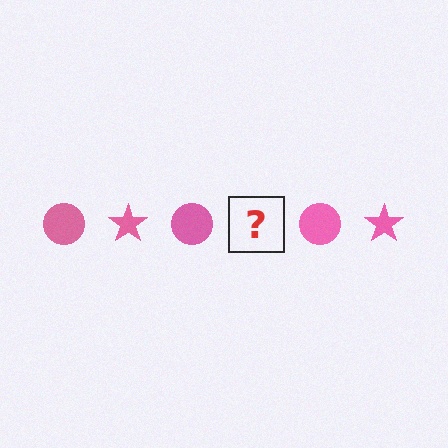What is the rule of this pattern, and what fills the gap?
The rule is that the pattern cycles through circle, star shapes in pink. The gap should be filled with a pink star.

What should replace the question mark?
The question mark should be replaced with a pink star.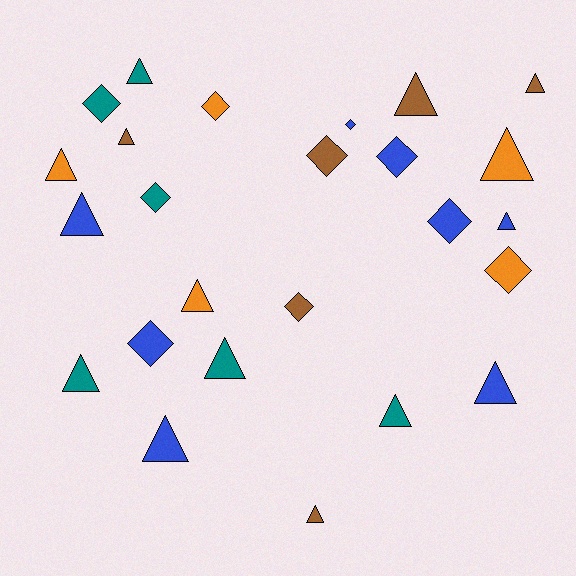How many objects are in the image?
There are 25 objects.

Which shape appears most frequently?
Triangle, with 15 objects.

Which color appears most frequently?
Blue, with 8 objects.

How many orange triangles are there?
There are 3 orange triangles.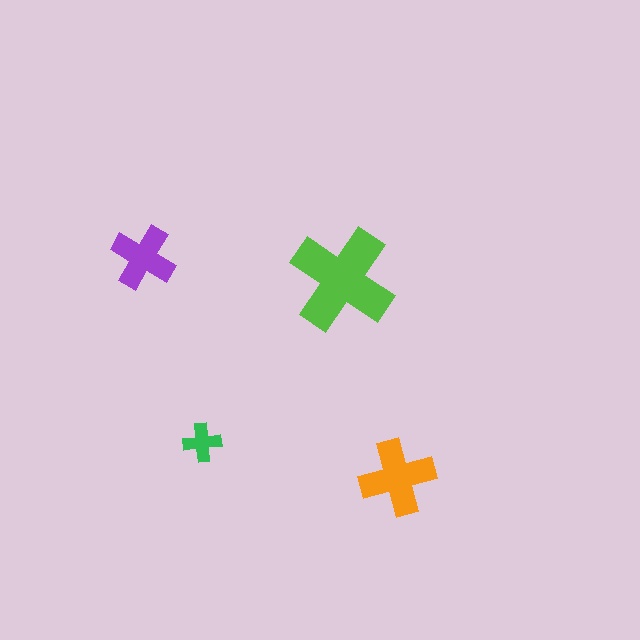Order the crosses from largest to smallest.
the lime one, the orange one, the purple one, the green one.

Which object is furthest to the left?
The purple cross is leftmost.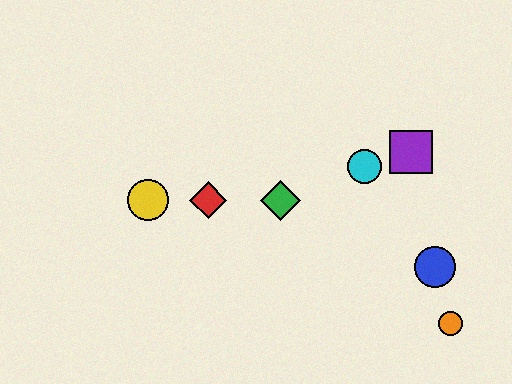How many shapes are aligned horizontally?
3 shapes (the red diamond, the green diamond, the yellow circle) are aligned horizontally.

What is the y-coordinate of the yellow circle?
The yellow circle is at y≈200.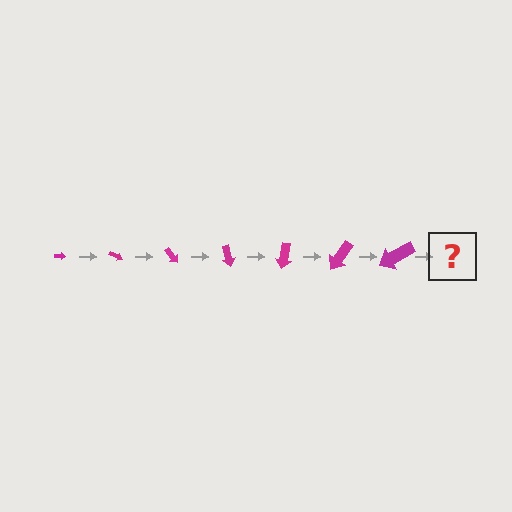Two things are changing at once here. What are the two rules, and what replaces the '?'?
The two rules are that the arrow grows larger each step and it rotates 25 degrees each step. The '?' should be an arrow, larger than the previous one and rotated 175 degrees from the start.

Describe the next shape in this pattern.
It should be an arrow, larger than the previous one and rotated 175 degrees from the start.